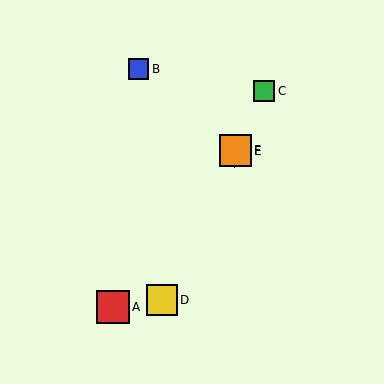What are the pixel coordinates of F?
Object F is at (235, 150).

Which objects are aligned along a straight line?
Objects C, D, E, F are aligned along a straight line.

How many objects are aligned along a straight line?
4 objects (C, D, E, F) are aligned along a straight line.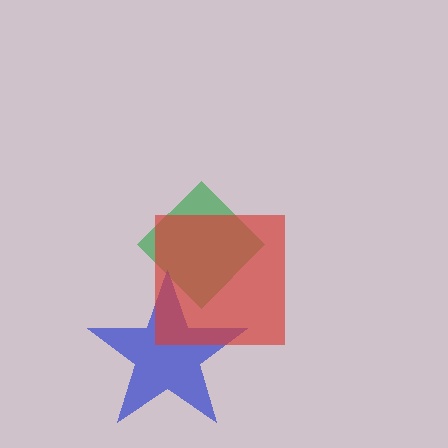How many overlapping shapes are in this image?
There are 3 overlapping shapes in the image.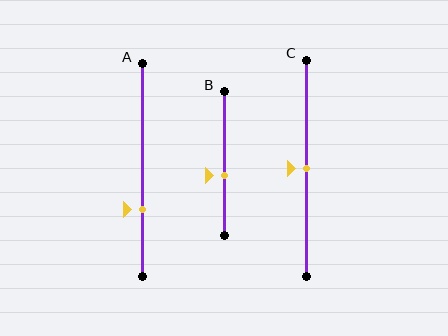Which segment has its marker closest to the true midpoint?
Segment C has its marker closest to the true midpoint.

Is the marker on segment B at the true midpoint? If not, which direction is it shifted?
No, the marker on segment B is shifted downward by about 9% of the segment length.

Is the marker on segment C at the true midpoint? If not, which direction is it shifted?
Yes, the marker on segment C is at the true midpoint.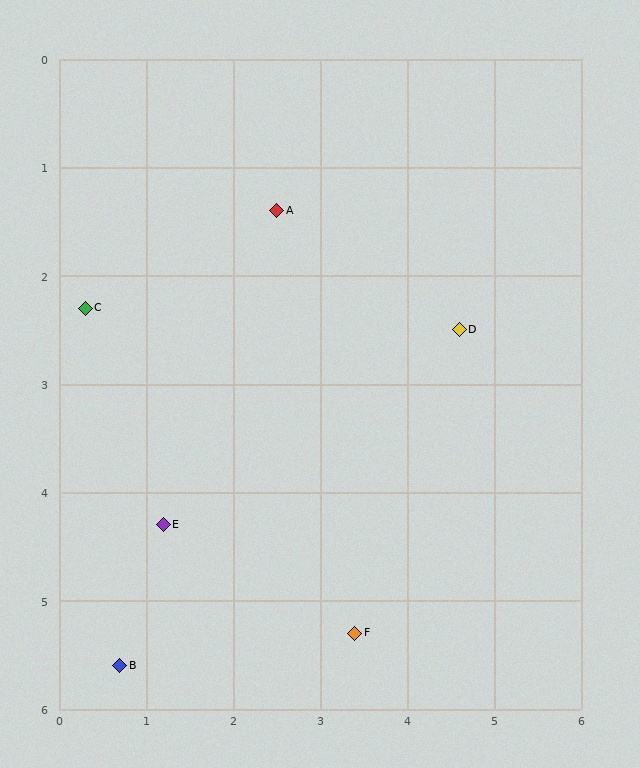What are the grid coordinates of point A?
Point A is at approximately (2.5, 1.4).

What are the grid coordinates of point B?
Point B is at approximately (0.7, 5.6).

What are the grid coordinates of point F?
Point F is at approximately (3.4, 5.3).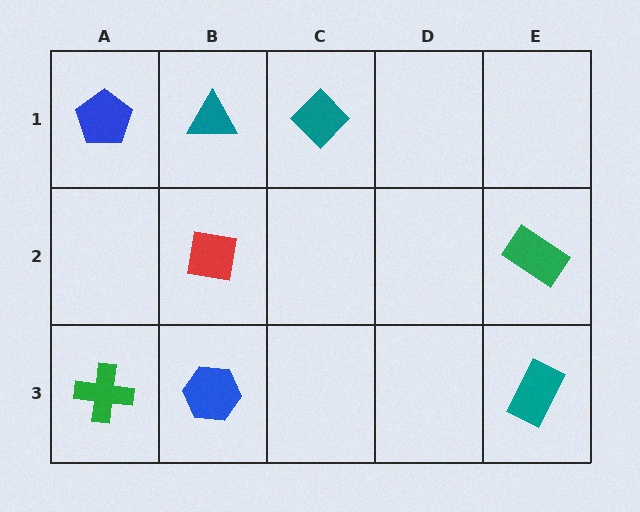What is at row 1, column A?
A blue pentagon.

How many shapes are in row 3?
3 shapes.